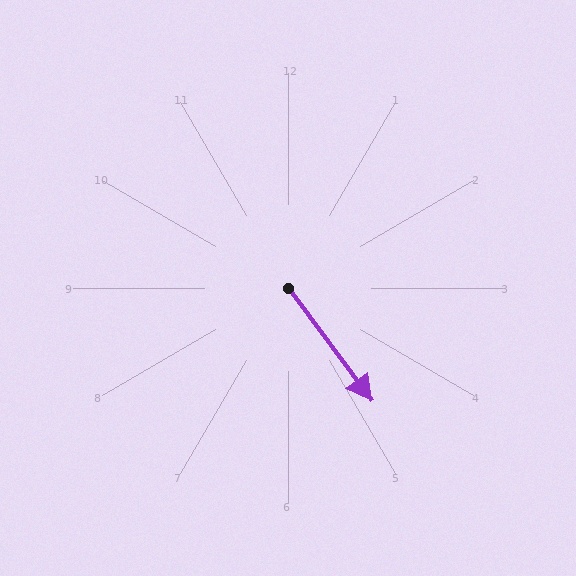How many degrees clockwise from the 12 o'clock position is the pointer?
Approximately 143 degrees.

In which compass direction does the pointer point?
Southeast.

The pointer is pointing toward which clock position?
Roughly 5 o'clock.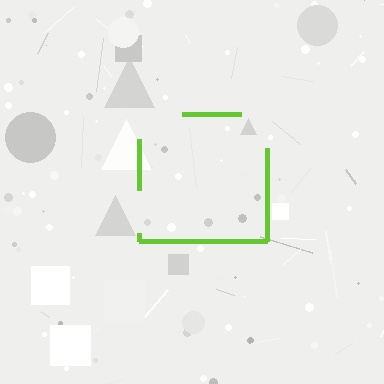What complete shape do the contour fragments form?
The contour fragments form a square.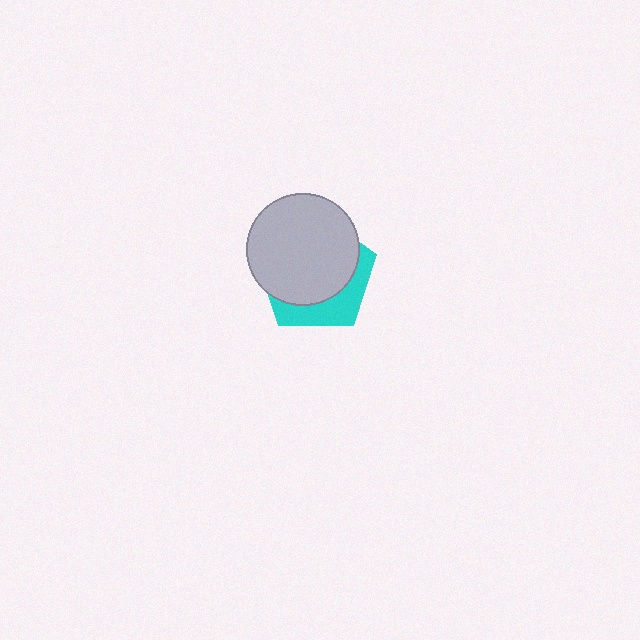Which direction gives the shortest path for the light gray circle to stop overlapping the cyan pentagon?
Moving toward the upper-left gives the shortest separation.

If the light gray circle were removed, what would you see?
You would see the complete cyan pentagon.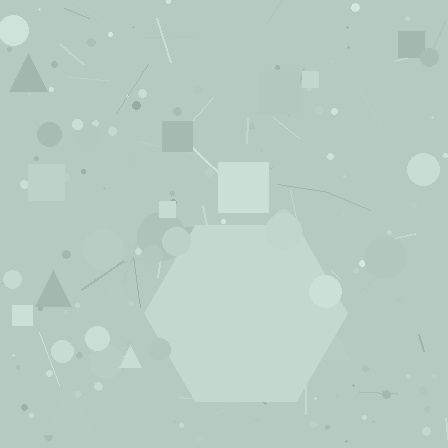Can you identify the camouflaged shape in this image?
The camouflaged shape is a hexagon.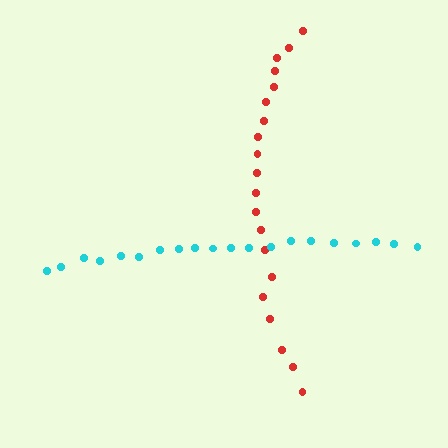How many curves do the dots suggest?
There are 2 distinct paths.